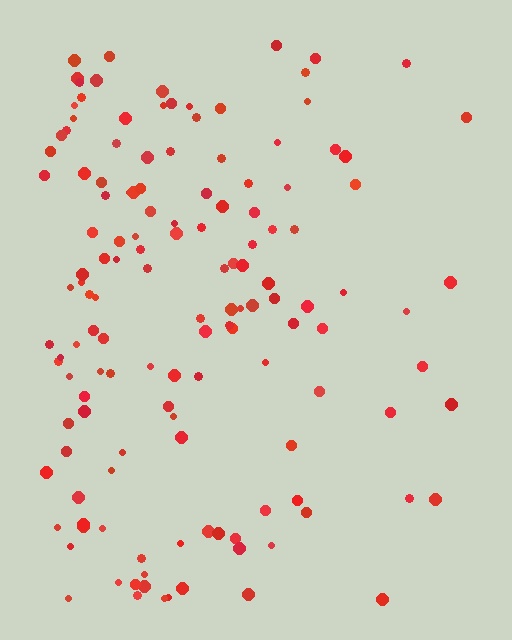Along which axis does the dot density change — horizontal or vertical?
Horizontal.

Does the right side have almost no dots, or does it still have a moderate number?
Still a moderate number, just noticeably fewer than the left.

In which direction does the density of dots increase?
From right to left, with the left side densest.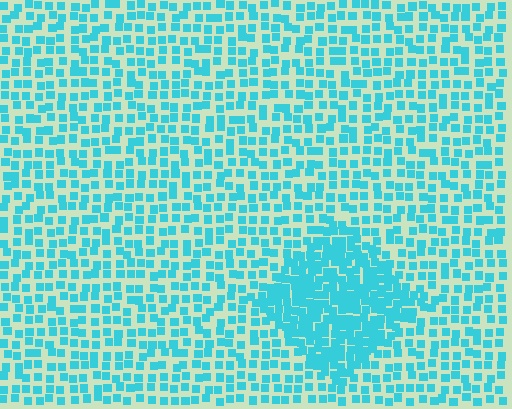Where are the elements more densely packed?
The elements are more densely packed inside the diamond boundary.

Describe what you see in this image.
The image contains small cyan elements arranged at two different densities. A diamond-shaped region is visible where the elements are more densely packed than the surrounding area.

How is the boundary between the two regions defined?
The boundary is defined by a change in element density (approximately 2.0x ratio). All elements are the same color, size, and shape.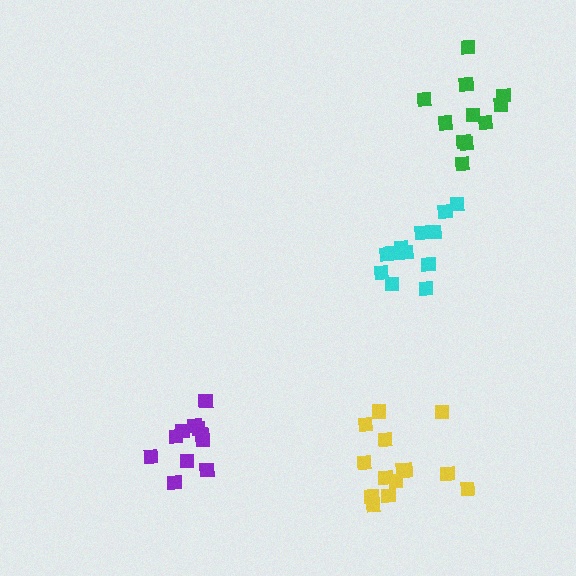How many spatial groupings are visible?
There are 4 spatial groupings.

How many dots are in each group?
Group 1: 12 dots, Group 2: 14 dots, Group 3: 11 dots, Group 4: 11 dots (48 total).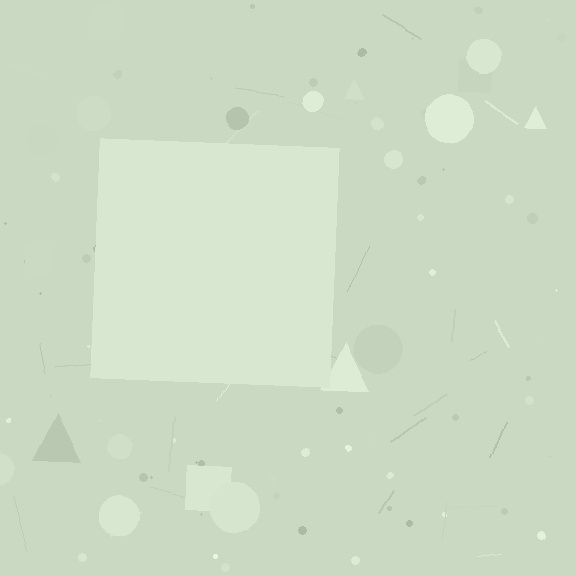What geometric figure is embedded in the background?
A square is embedded in the background.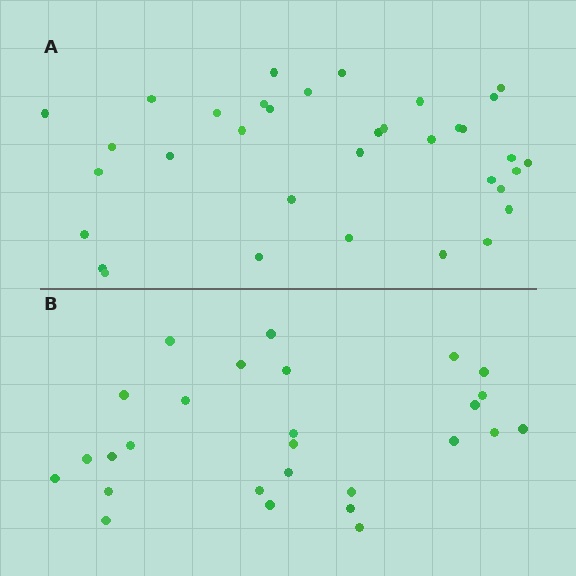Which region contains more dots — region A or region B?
Region A (the top region) has more dots.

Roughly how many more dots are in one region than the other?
Region A has roughly 8 or so more dots than region B.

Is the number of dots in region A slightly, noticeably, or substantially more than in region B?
Region A has noticeably more, but not dramatically so. The ratio is roughly 1.3 to 1.